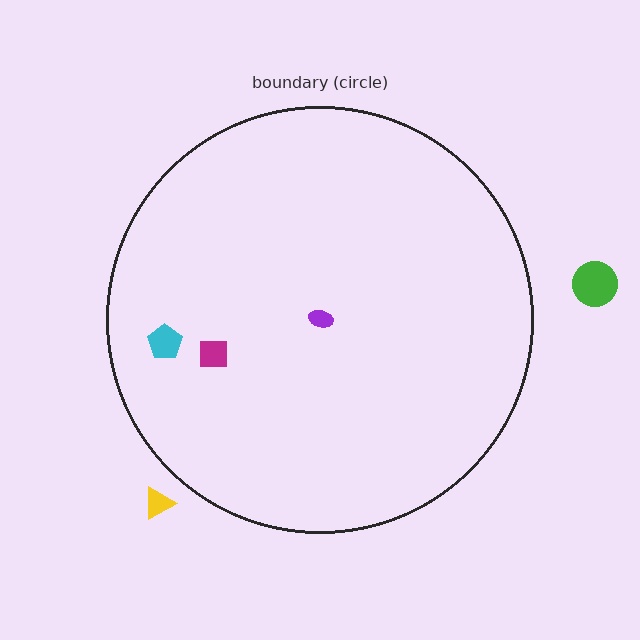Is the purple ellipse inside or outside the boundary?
Inside.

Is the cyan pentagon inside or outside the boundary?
Inside.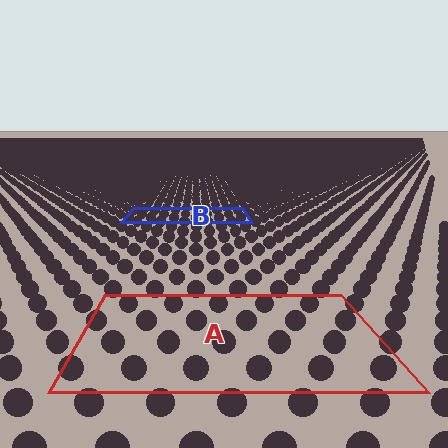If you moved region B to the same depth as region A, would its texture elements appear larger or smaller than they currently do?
They would appear larger. At a closer depth, the same texture elements are projected at a bigger on-screen size.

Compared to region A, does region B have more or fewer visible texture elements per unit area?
Region B has more texture elements per unit area — they are packed more densely because it is farther away.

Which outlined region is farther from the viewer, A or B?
Region B is farther from the viewer — the texture elements inside it appear smaller and more densely packed.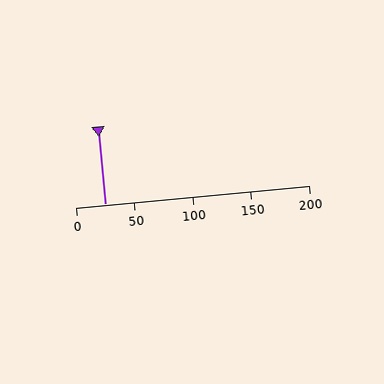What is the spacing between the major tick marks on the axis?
The major ticks are spaced 50 apart.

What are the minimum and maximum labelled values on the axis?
The axis runs from 0 to 200.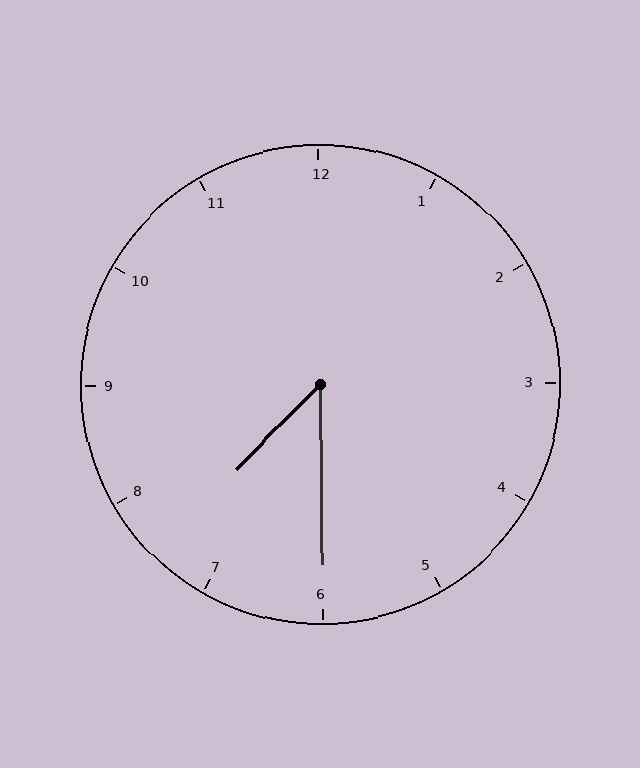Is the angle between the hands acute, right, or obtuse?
It is acute.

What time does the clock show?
7:30.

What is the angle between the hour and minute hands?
Approximately 45 degrees.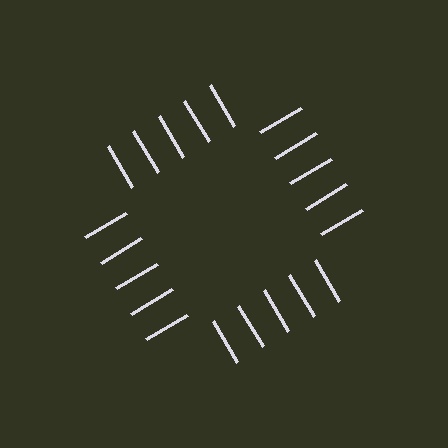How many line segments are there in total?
20 — 5 along each of the 4 edges.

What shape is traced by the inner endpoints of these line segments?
An illusory square — the line segments terminate on its edges but no continuous stroke is drawn.